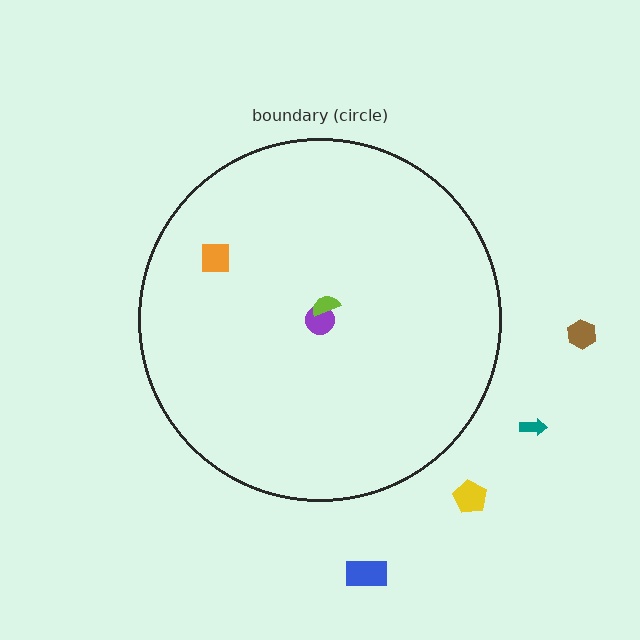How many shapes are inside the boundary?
3 inside, 4 outside.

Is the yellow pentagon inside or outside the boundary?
Outside.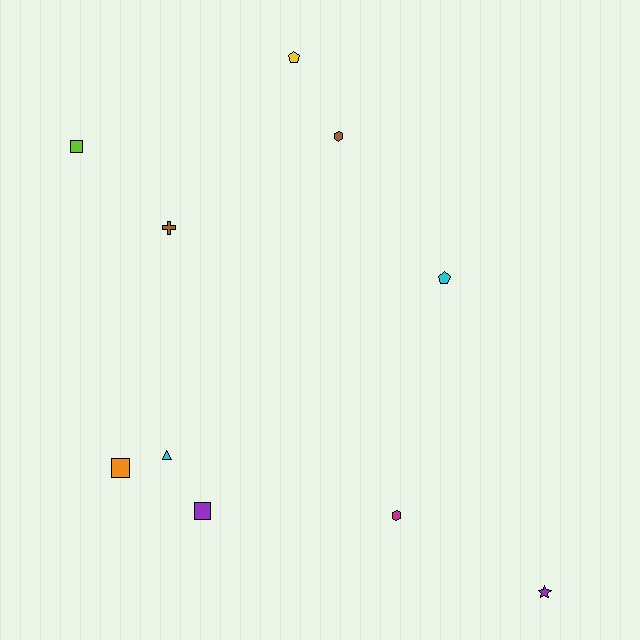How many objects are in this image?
There are 10 objects.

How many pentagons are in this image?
There are 2 pentagons.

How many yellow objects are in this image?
There is 1 yellow object.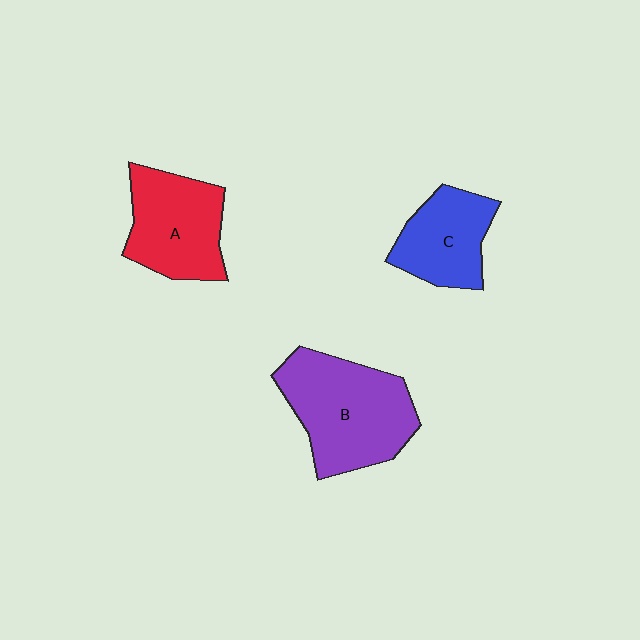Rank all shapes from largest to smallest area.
From largest to smallest: B (purple), A (red), C (blue).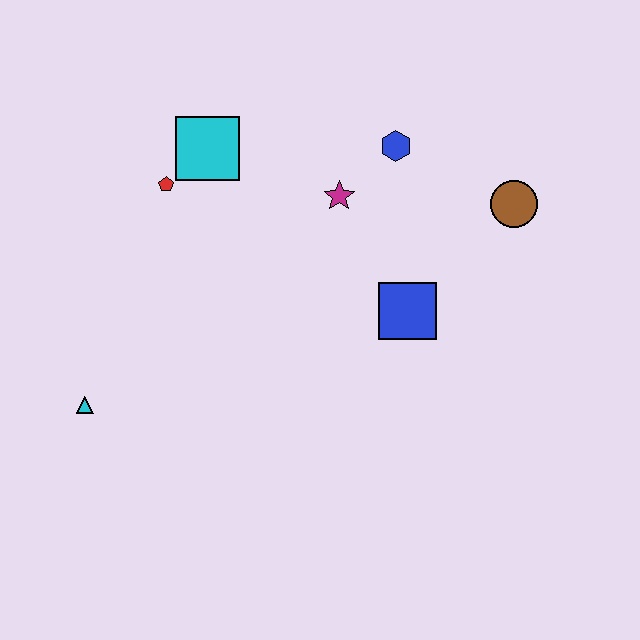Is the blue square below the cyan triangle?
No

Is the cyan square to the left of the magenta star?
Yes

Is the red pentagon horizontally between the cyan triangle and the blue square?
Yes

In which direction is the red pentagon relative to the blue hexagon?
The red pentagon is to the left of the blue hexagon.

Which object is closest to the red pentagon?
The cyan square is closest to the red pentagon.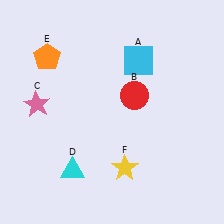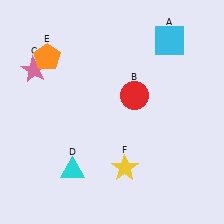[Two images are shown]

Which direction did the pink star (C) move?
The pink star (C) moved up.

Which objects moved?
The objects that moved are: the cyan square (A), the pink star (C).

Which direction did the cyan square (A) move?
The cyan square (A) moved right.